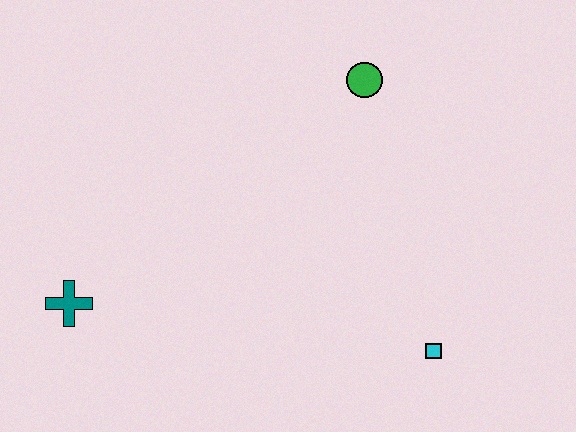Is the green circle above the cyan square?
Yes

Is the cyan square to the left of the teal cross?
No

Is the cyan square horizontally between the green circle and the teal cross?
No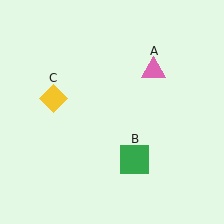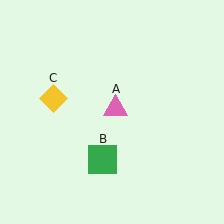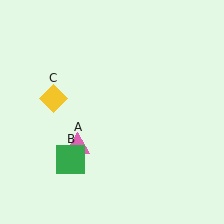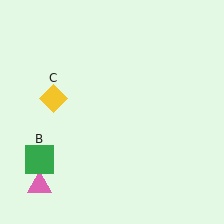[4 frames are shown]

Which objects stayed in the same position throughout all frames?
Yellow diamond (object C) remained stationary.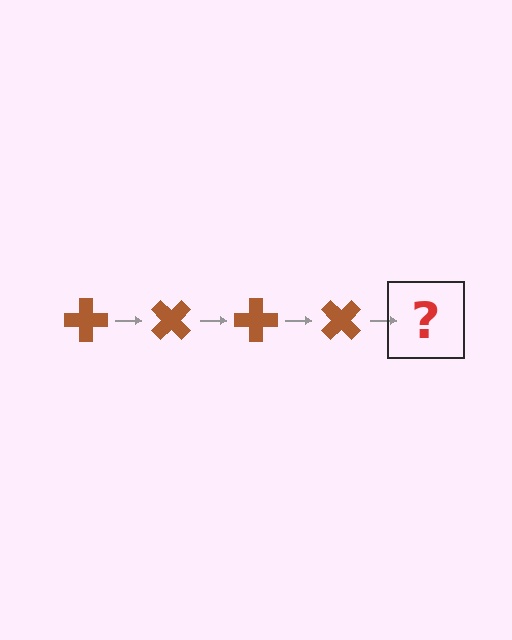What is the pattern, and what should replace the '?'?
The pattern is that the cross rotates 45 degrees each step. The '?' should be a brown cross rotated 180 degrees.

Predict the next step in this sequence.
The next step is a brown cross rotated 180 degrees.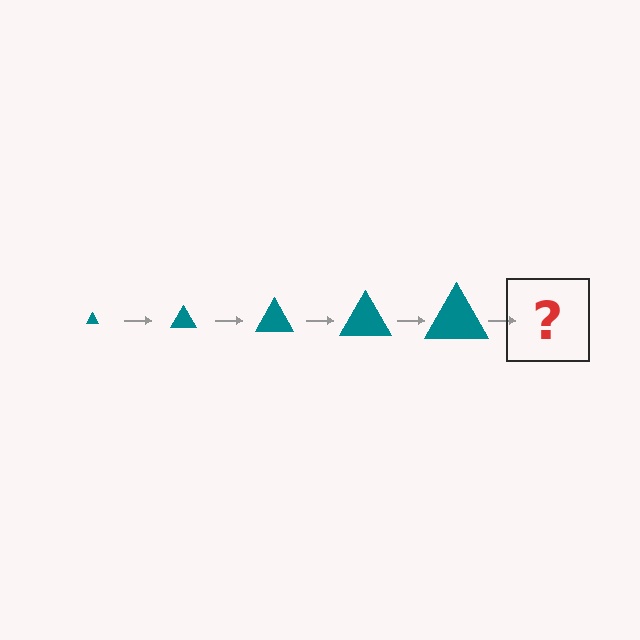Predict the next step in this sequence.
The next step is a teal triangle, larger than the previous one.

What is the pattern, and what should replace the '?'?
The pattern is that the triangle gets progressively larger each step. The '?' should be a teal triangle, larger than the previous one.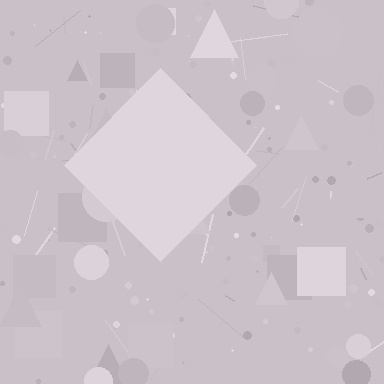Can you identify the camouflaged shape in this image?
The camouflaged shape is a diamond.